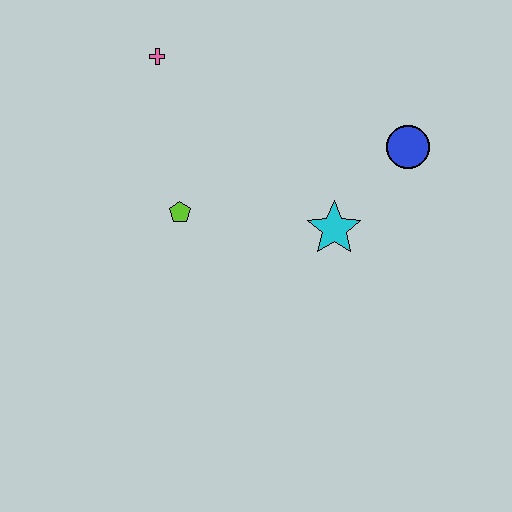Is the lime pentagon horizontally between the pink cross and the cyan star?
Yes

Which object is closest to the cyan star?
The blue circle is closest to the cyan star.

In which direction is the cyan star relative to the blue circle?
The cyan star is below the blue circle.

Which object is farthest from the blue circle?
The pink cross is farthest from the blue circle.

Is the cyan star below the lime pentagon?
Yes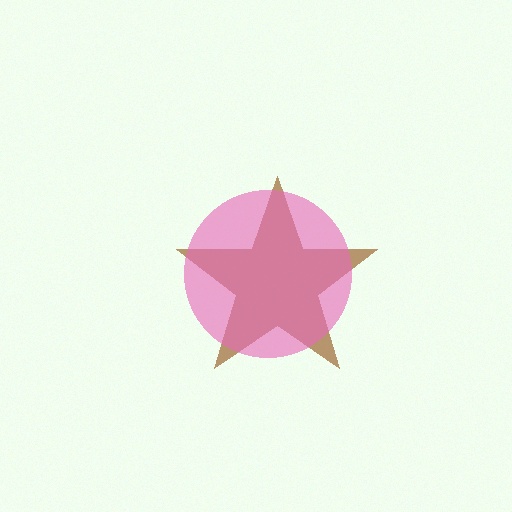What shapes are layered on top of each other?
The layered shapes are: a brown star, a pink circle.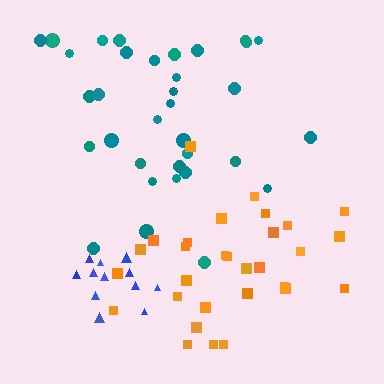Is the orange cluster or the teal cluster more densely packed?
Orange.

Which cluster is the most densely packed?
Blue.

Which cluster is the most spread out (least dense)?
Teal.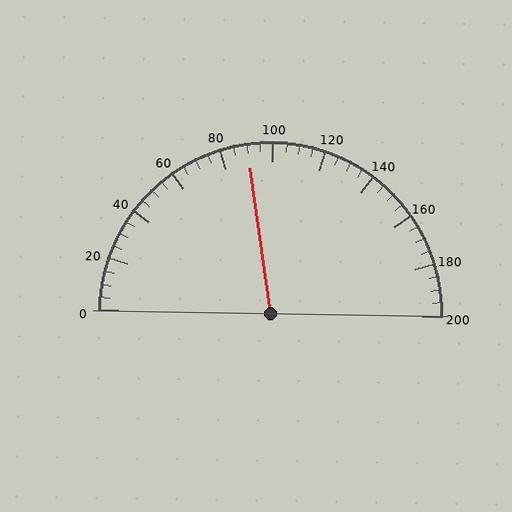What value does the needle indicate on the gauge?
The needle indicates approximately 90.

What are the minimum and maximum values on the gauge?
The gauge ranges from 0 to 200.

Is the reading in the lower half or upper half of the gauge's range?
The reading is in the lower half of the range (0 to 200).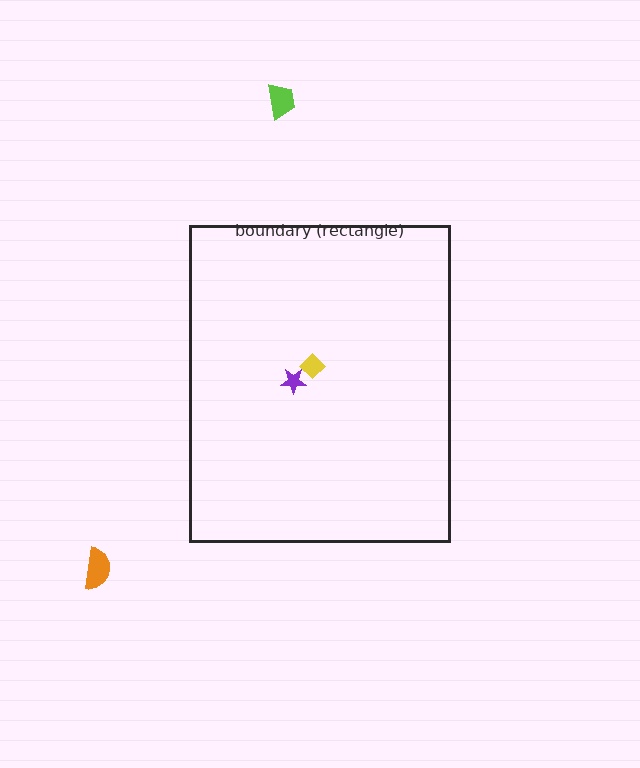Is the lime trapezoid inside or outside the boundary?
Outside.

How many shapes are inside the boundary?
2 inside, 2 outside.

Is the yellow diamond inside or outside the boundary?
Inside.